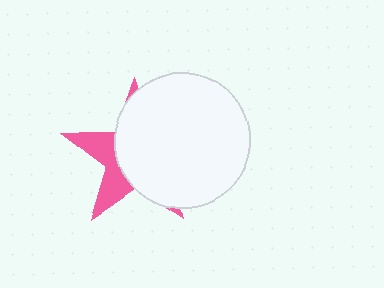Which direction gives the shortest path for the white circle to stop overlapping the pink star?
Moving right gives the shortest separation.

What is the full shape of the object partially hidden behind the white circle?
The partially hidden object is a pink star.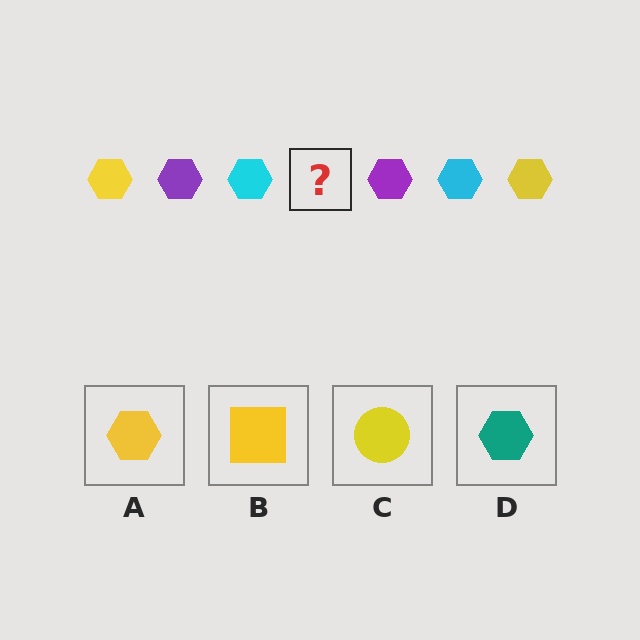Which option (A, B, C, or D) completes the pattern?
A.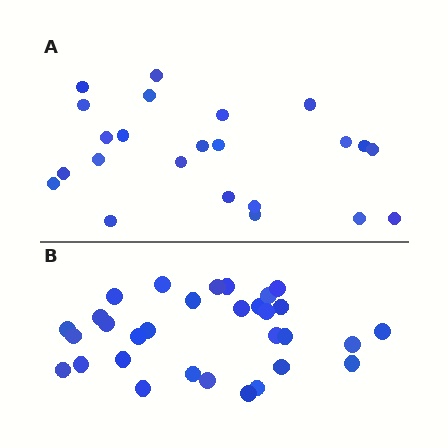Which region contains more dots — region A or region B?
Region B (the bottom region) has more dots.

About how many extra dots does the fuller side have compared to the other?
Region B has roughly 8 or so more dots than region A.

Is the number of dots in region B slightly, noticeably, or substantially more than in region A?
Region B has noticeably more, but not dramatically so. The ratio is roughly 1.3 to 1.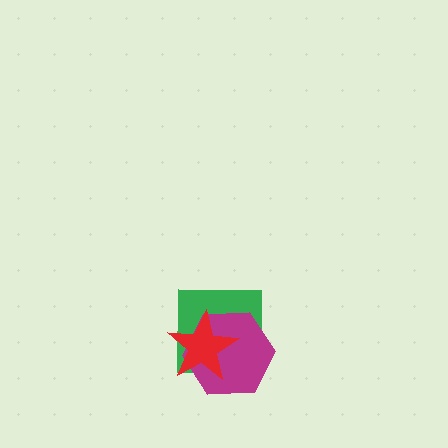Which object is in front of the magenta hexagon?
The red star is in front of the magenta hexagon.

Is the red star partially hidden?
No, no other shape covers it.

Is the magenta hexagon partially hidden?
Yes, it is partially covered by another shape.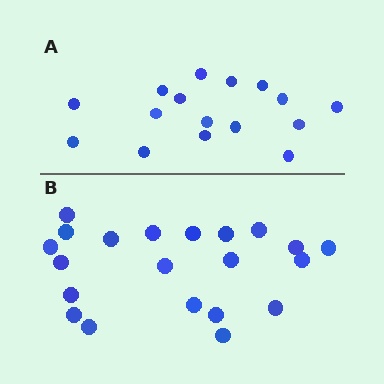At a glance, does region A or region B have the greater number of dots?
Region B (the bottom region) has more dots.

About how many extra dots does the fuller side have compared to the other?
Region B has about 5 more dots than region A.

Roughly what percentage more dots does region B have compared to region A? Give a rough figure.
About 30% more.